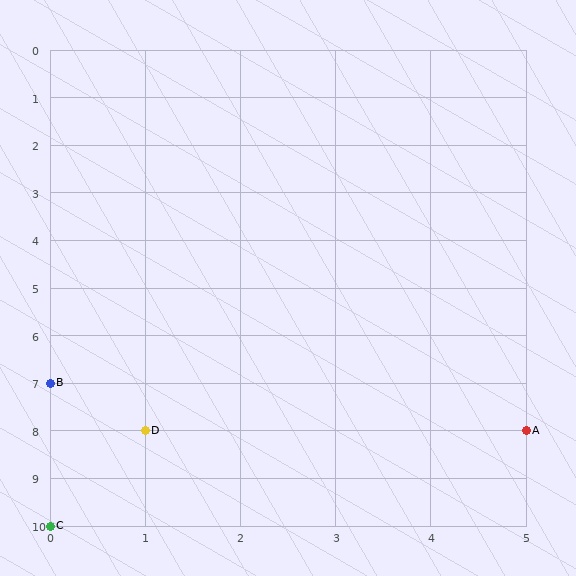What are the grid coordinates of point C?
Point C is at grid coordinates (0, 10).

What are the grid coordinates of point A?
Point A is at grid coordinates (5, 8).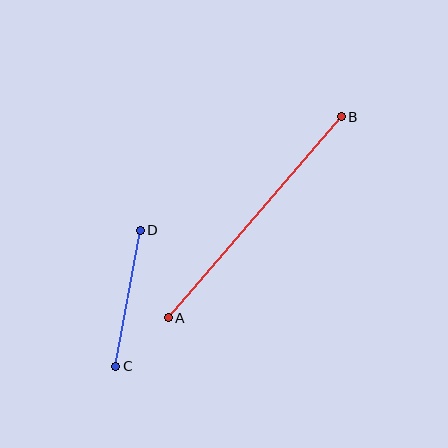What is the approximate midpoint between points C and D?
The midpoint is at approximately (128, 298) pixels.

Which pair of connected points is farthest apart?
Points A and B are farthest apart.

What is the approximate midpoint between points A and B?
The midpoint is at approximately (255, 217) pixels.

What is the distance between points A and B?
The distance is approximately 265 pixels.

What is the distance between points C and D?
The distance is approximately 138 pixels.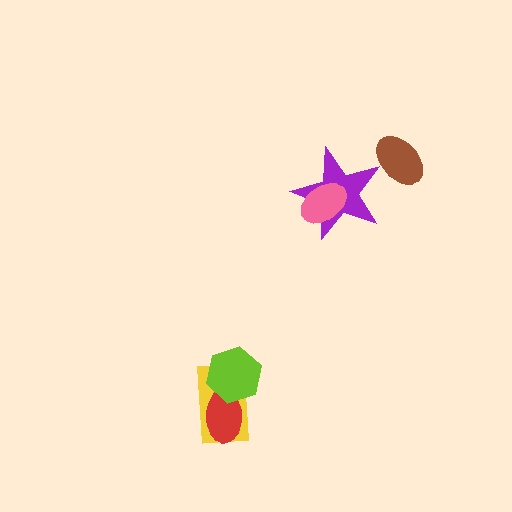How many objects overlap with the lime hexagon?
2 objects overlap with the lime hexagon.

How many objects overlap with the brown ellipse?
0 objects overlap with the brown ellipse.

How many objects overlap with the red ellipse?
2 objects overlap with the red ellipse.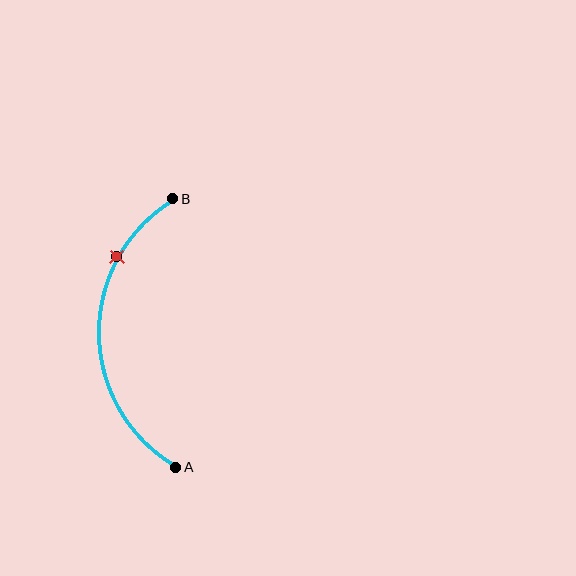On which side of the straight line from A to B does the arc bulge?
The arc bulges to the left of the straight line connecting A and B.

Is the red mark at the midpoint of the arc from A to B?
No. The red mark lies on the arc but is closer to endpoint B. The arc midpoint would be at the point on the curve equidistant along the arc from both A and B.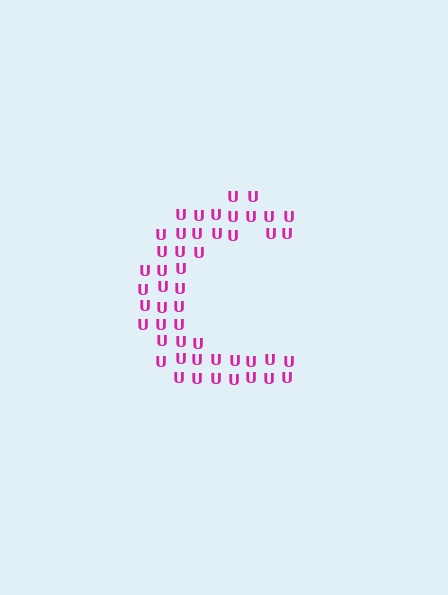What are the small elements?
The small elements are letter U's.